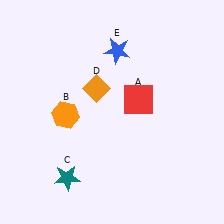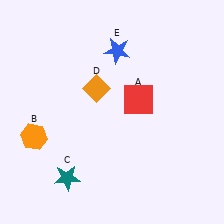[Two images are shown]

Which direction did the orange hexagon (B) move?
The orange hexagon (B) moved left.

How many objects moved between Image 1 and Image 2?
1 object moved between the two images.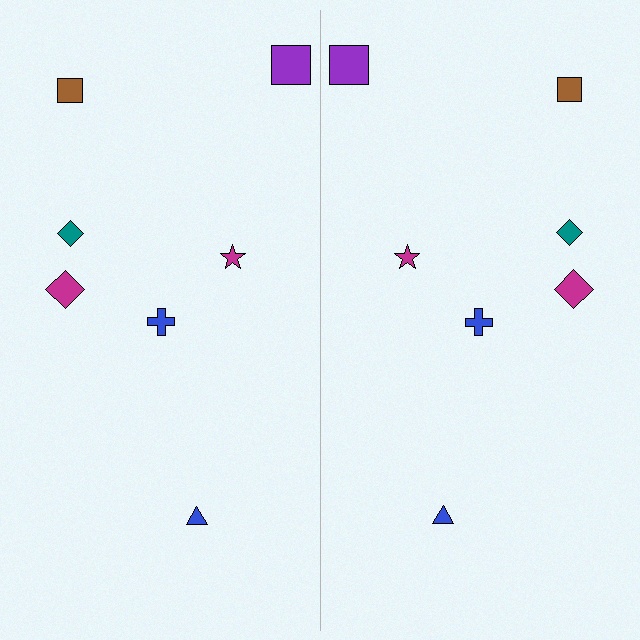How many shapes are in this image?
There are 14 shapes in this image.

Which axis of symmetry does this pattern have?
The pattern has a vertical axis of symmetry running through the center of the image.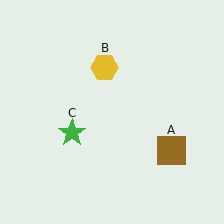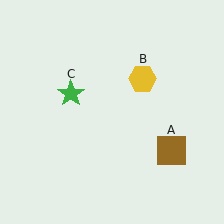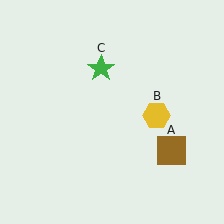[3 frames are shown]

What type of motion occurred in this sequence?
The yellow hexagon (object B), green star (object C) rotated clockwise around the center of the scene.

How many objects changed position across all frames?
2 objects changed position: yellow hexagon (object B), green star (object C).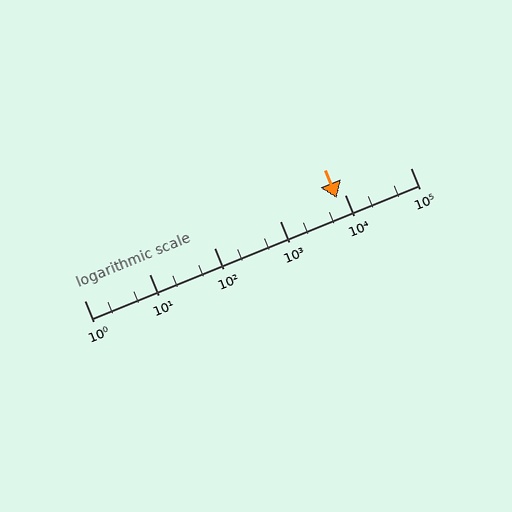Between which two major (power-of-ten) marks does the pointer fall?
The pointer is between 1000 and 10000.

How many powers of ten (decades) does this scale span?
The scale spans 5 decades, from 1 to 100000.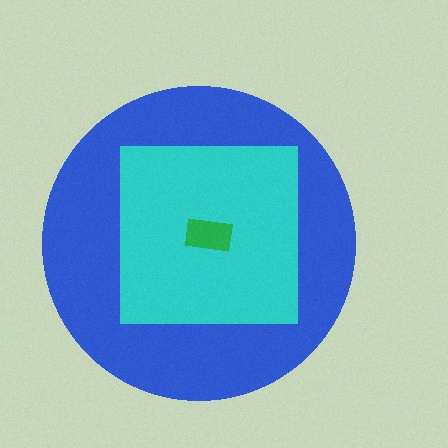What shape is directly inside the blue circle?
The cyan square.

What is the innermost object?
The green rectangle.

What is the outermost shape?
The blue circle.